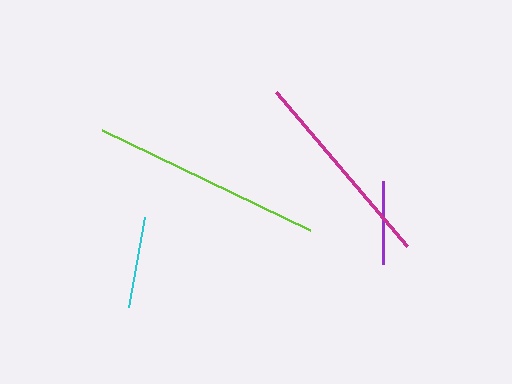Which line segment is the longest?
The lime line is the longest at approximately 231 pixels.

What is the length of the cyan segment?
The cyan segment is approximately 91 pixels long.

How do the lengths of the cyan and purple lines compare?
The cyan and purple lines are approximately the same length.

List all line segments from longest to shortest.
From longest to shortest: lime, magenta, cyan, purple.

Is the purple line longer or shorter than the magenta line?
The magenta line is longer than the purple line.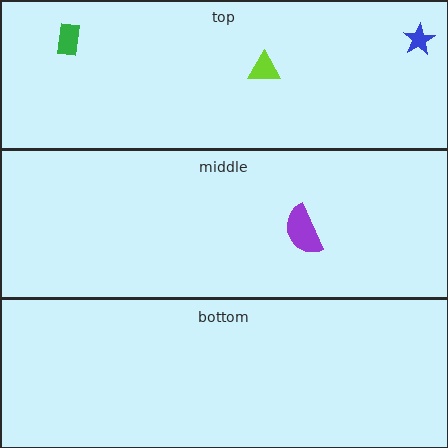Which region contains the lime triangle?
The top region.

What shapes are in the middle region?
The purple semicircle.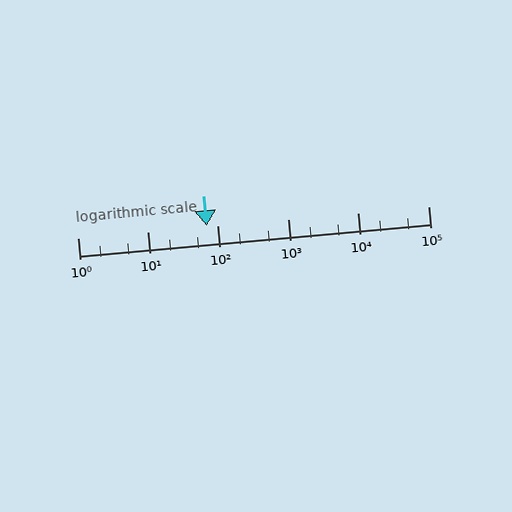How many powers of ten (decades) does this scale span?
The scale spans 5 decades, from 1 to 100000.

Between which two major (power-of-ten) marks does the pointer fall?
The pointer is between 10 and 100.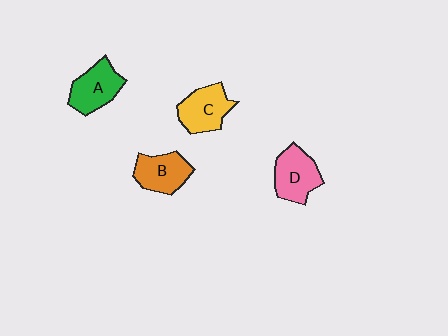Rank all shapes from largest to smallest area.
From largest to smallest: D (pink), C (yellow), A (green), B (orange).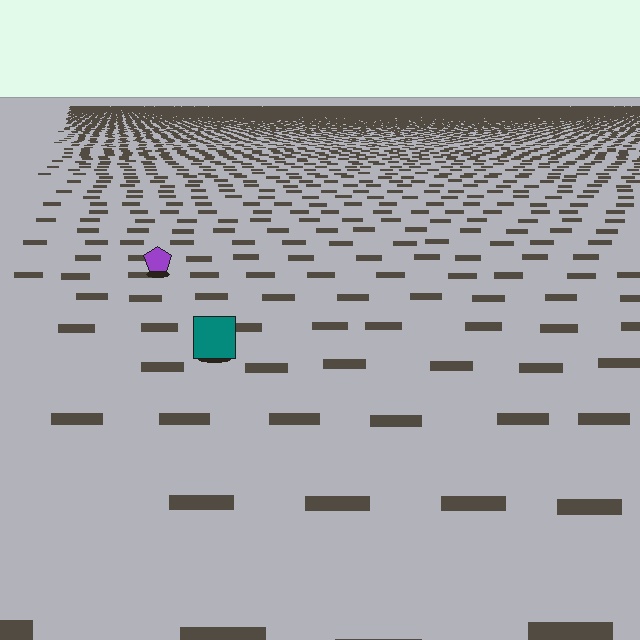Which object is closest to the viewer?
The teal square is closest. The texture marks near it are larger and more spread out.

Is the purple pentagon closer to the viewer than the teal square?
No. The teal square is closer — you can tell from the texture gradient: the ground texture is coarser near it.